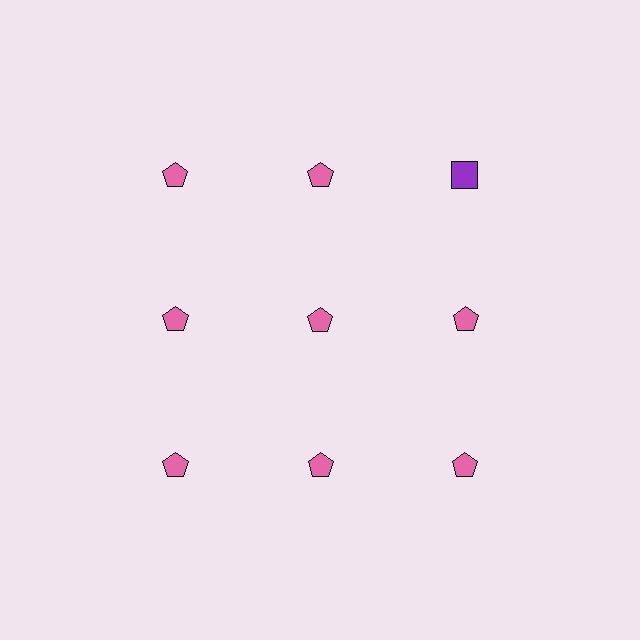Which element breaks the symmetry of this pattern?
The purple square in the top row, center column breaks the symmetry. All other shapes are pink pentagons.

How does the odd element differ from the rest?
It differs in both color (purple instead of pink) and shape (square instead of pentagon).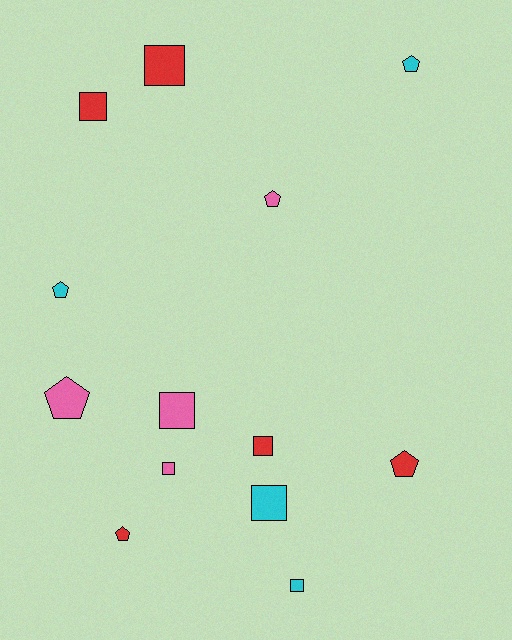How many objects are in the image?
There are 13 objects.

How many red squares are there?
There are 3 red squares.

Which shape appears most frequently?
Square, with 7 objects.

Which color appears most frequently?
Red, with 5 objects.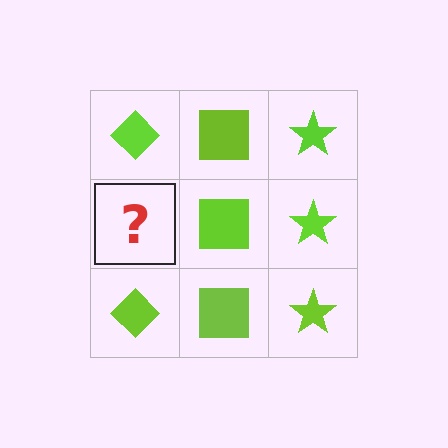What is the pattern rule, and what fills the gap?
The rule is that each column has a consistent shape. The gap should be filled with a lime diamond.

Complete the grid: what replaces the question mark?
The question mark should be replaced with a lime diamond.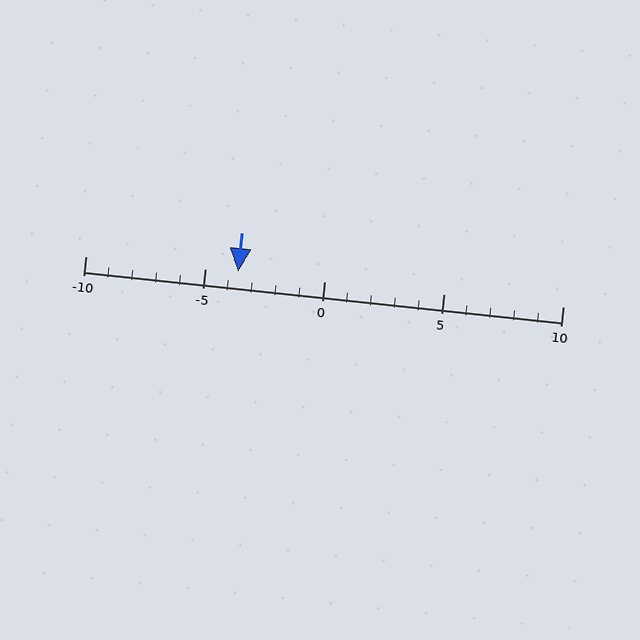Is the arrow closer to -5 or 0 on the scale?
The arrow is closer to -5.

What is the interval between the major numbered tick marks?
The major tick marks are spaced 5 units apart.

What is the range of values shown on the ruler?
The ruler shows values from -10 to 10.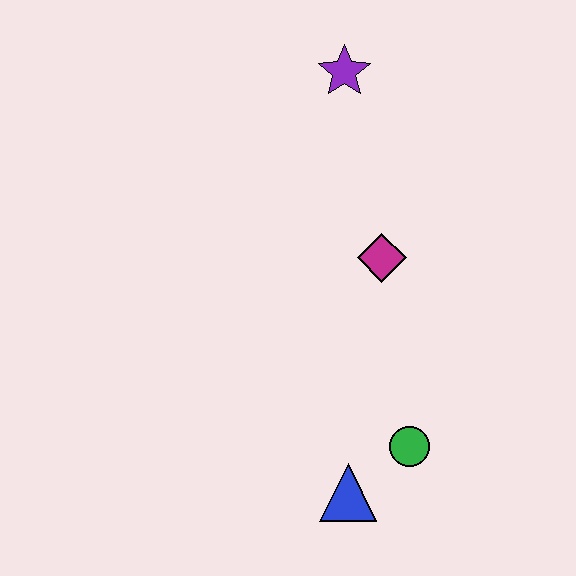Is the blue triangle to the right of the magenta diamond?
No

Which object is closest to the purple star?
The magenta diamond is closest to the purple star.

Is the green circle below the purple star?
Yes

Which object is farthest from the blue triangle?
The purple star is farthest from the blue triangle.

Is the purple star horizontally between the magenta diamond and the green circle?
No